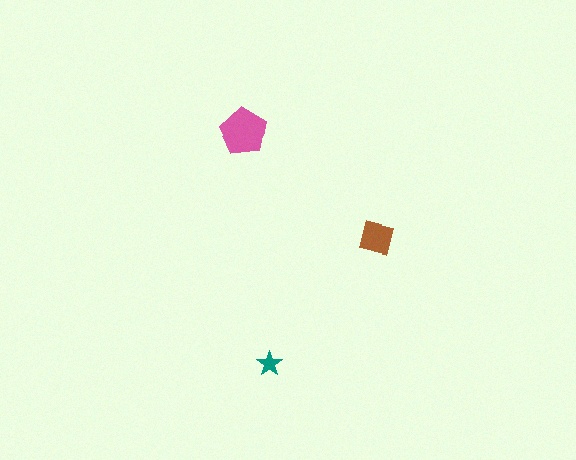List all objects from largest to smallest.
The pink pentagon, the brown square, the teal star.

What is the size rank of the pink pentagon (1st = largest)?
1st.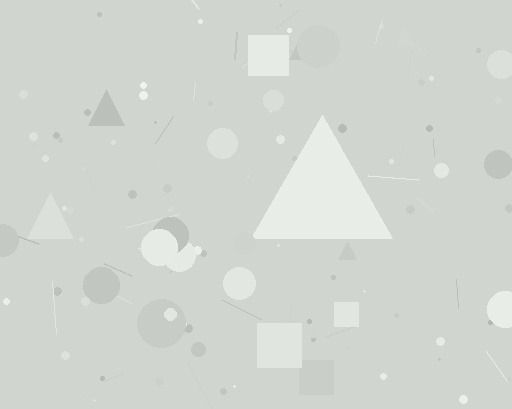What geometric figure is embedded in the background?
A triangle is embedded in the background.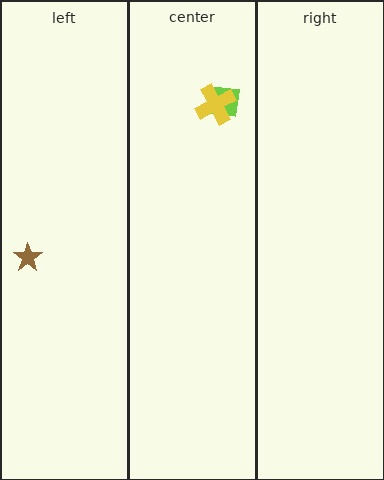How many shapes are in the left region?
1.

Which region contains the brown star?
The left region.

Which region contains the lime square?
The center region.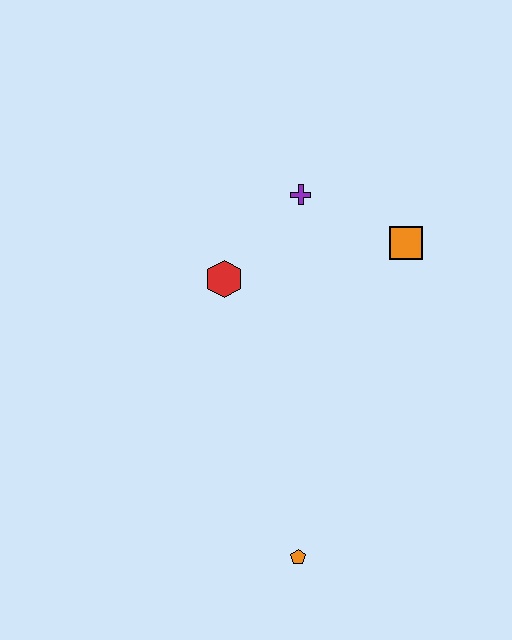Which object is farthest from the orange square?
The orange pentagon is farthest from the orange square.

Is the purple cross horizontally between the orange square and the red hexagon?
Yes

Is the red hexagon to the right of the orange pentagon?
No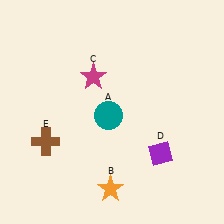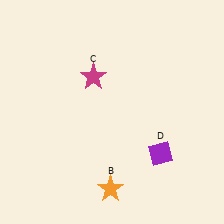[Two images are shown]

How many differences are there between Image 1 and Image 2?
There are 2 differences between the two images.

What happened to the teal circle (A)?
The teal circle (A) was removed in Image 2. It was in the bottom-left area of Image 1.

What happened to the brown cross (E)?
The brown cross (E) was removed in Image 2. It was in the bottom-left area of Image 1.